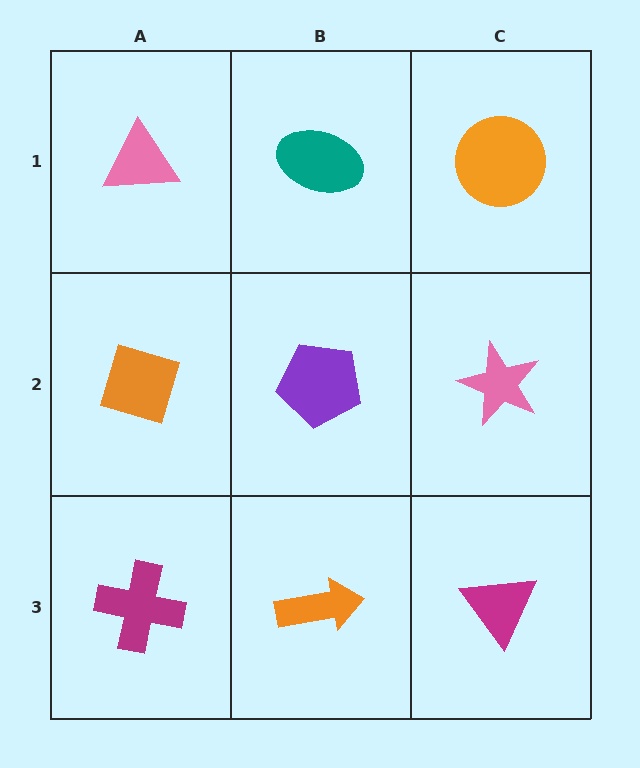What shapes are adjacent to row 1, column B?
A purple pentagon (row 2, column B), a pink triangle (row 1, column A), an orange circle (row 1, column C).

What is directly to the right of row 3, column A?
An orange arrow.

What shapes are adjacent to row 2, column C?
An orange circle (row 1, column C), a magenta triangle (row 3, column C), a purple pentagon (row 2, column B).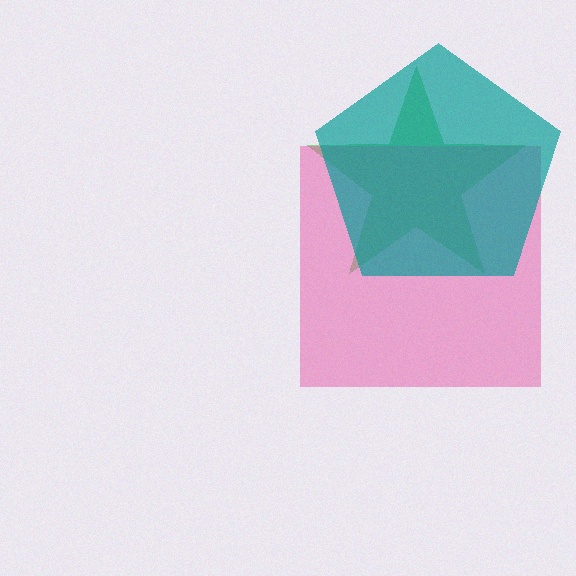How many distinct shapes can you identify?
There are 3 distinct shapes: a green star, a pink square, a teal pentagon.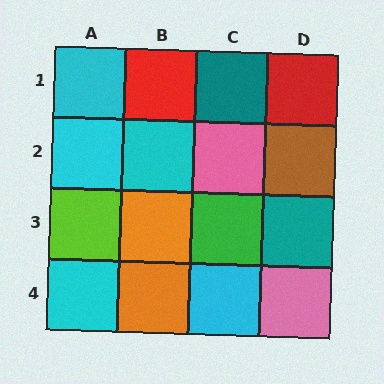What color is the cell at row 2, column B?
Cyan.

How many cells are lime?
1 cell is lime.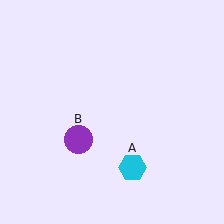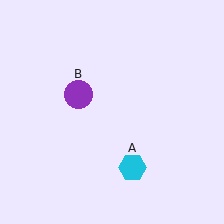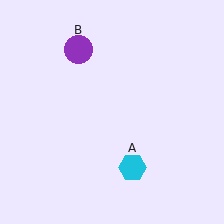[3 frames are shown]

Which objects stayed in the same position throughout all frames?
Cyan hexagon (object A) remained stationary.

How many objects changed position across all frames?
1 object changed position: purple circle (object B).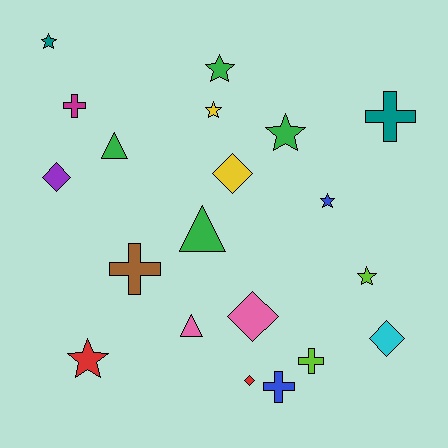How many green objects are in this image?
There are 4 green objects.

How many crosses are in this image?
There are 5 crosses.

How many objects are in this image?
There are 20 objects.